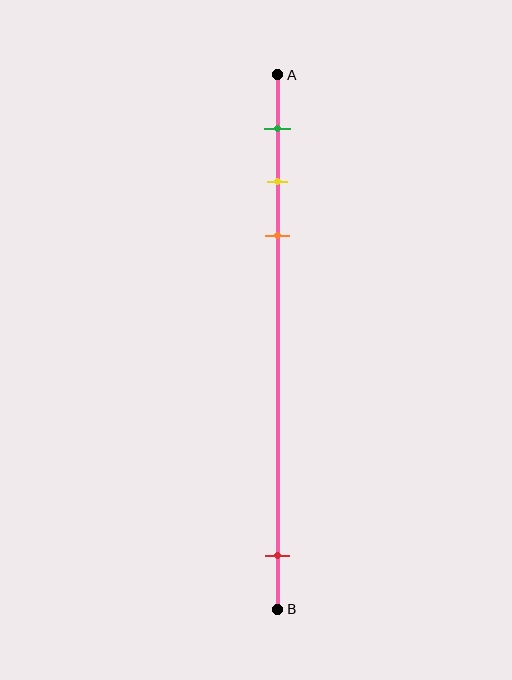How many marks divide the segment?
There are 4 marks dividing the segment.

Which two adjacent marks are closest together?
The yellow and orange marks are the closest adjacent pair.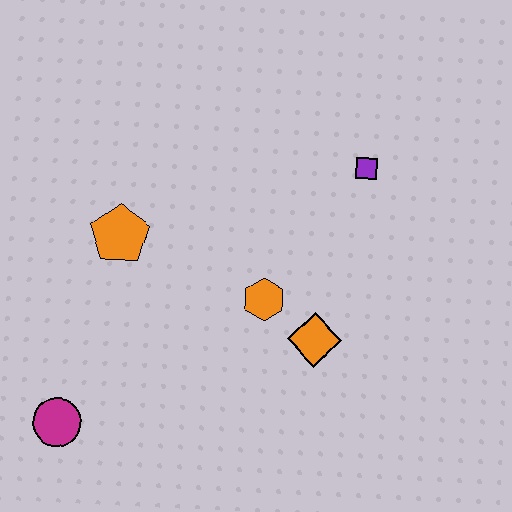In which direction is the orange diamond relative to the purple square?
The orange diamond is below the purple square.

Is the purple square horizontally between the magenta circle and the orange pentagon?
No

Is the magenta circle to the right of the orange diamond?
No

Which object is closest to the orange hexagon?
The orange diamond is closest to the orange hexagon.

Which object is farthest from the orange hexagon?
The magenta circle is farthest from the orange hexagon.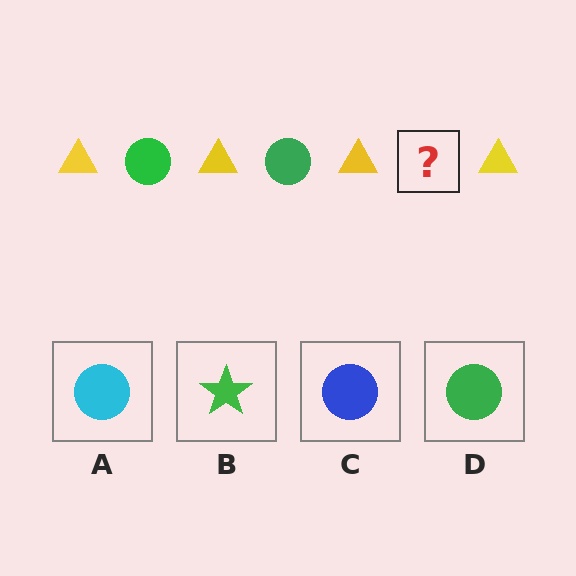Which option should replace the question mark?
Option D.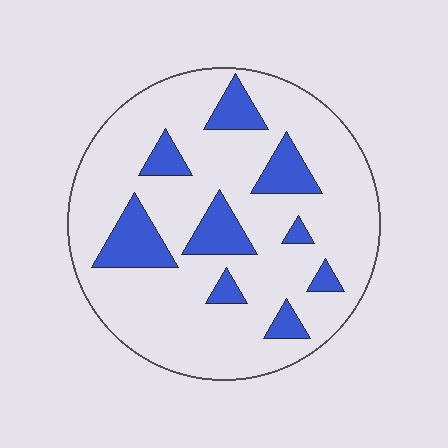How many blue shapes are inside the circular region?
9.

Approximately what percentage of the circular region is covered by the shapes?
Approximately 20%.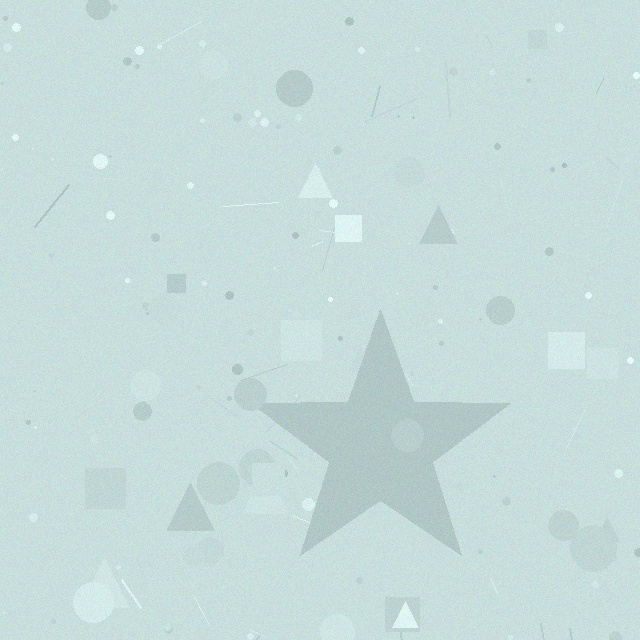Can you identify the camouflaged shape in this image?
The camouflaged shape is a star.